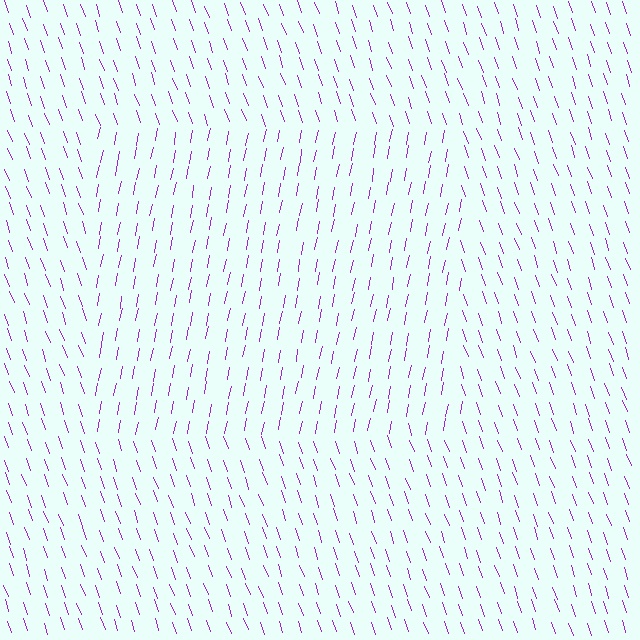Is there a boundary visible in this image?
Yes, there is a texture boundary formed by a change in line orientation.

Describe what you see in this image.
The image is filled with small purple line segments. A rectangle region in the image has lines oriented differently from the surrounding lines, creating a visible texture boundary.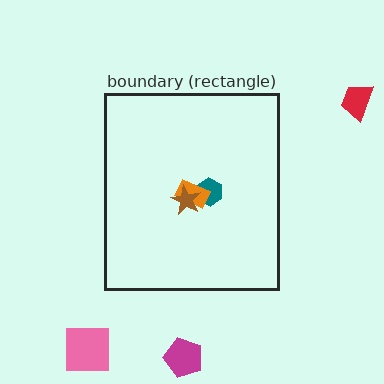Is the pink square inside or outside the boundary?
Outside.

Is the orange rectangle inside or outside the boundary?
Inside.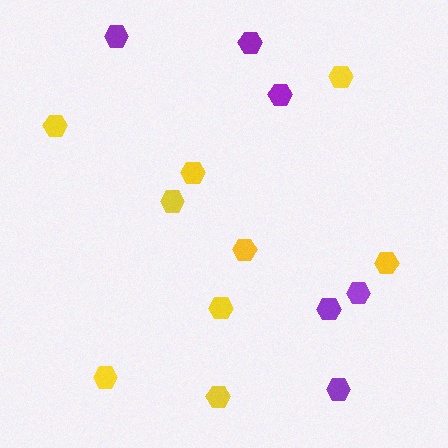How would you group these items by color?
There are 2 groups: one group of yellow hexagons (9) and one group of purple hexagons (6).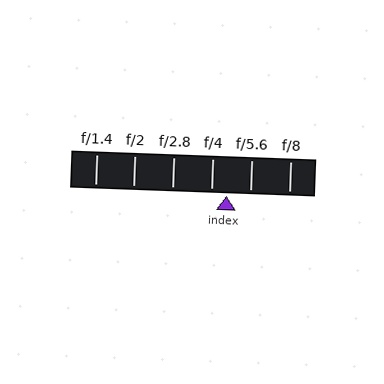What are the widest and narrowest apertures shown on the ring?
The widest aperture shown is f/1.4 and the narrowest is f/8.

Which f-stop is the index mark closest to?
The index mark is closest to f/4.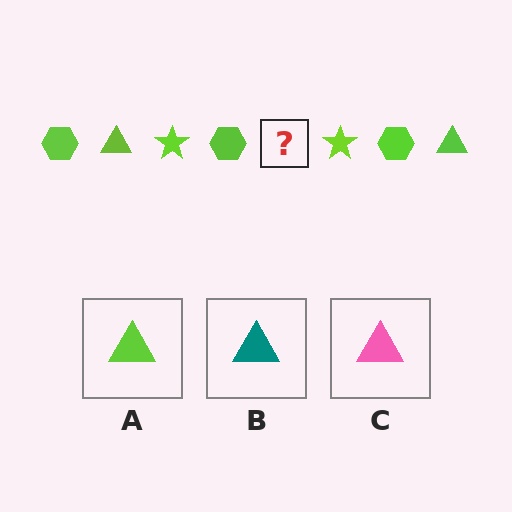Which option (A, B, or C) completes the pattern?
A.